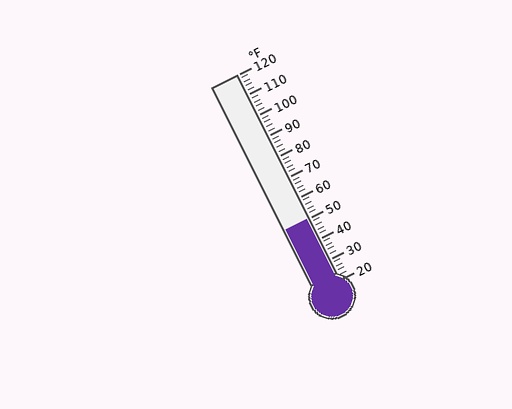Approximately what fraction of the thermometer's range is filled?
The thermometer is filled to approximately 30% of its range.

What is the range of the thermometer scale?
The thermometer scale ranges from 20°F to 120°F.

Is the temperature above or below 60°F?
The temperature is below 60°F.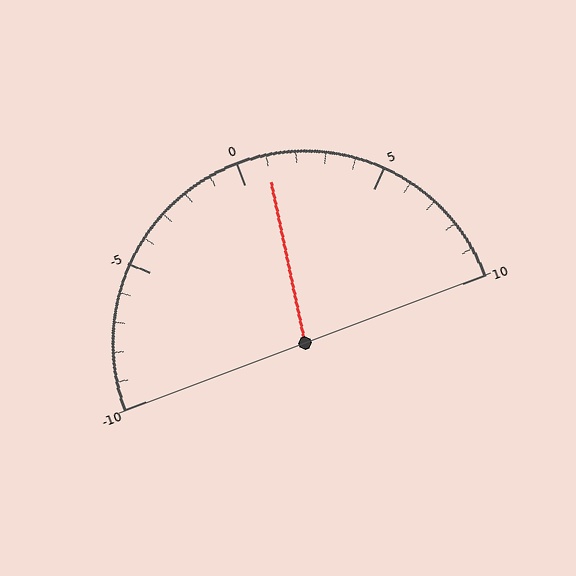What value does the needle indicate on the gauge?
The needle indicates approximately 1.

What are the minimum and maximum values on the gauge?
The gauge ranges from -10 to 10.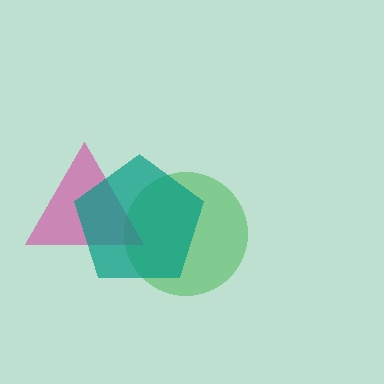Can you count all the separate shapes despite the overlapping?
Yes, there are 3 separate shapes.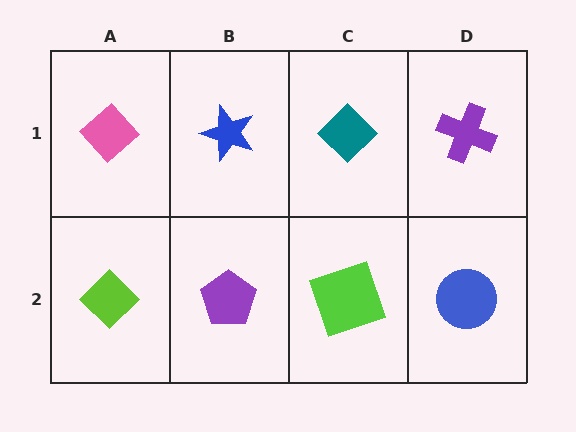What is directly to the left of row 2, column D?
A lime square.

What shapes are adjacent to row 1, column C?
A lime square (row 2, column C), a blue star (row 1, column B), a purple cross (row 1, column D).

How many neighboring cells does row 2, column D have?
2.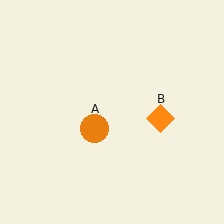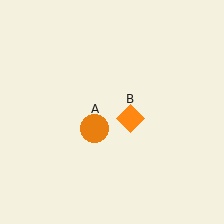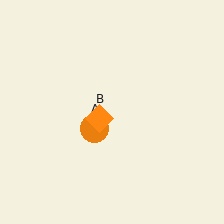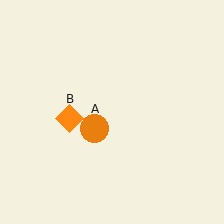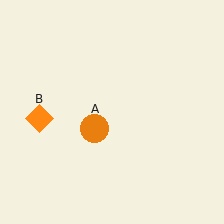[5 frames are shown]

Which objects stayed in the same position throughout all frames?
Orange circle (object A) remained stationary.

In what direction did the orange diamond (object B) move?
The orange diamond (object B) moved left.